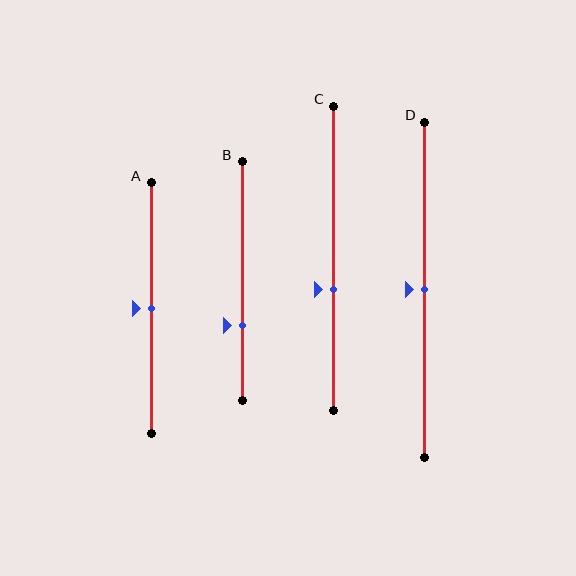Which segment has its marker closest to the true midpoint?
Segment A has its marker closest to the true midpoint.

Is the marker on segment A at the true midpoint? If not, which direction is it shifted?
Yes, the marker on segment A is at the true midpoint.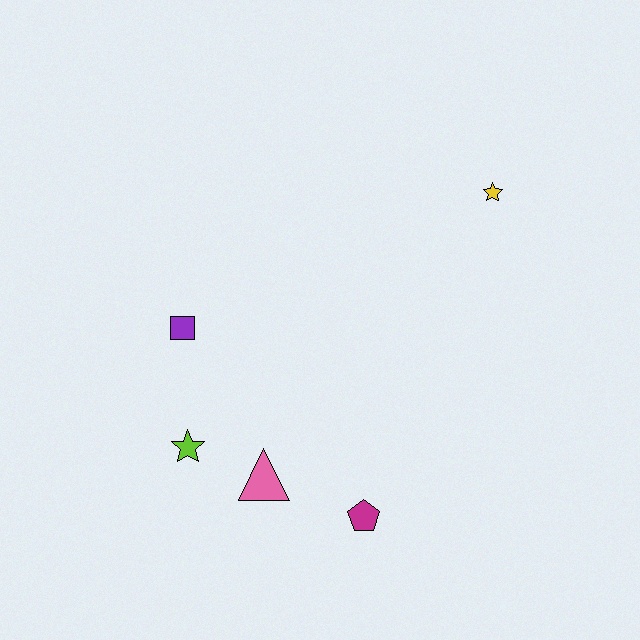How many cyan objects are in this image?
There are no cyan objects.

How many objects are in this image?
There are 5 objects.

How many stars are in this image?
There are 2 stars.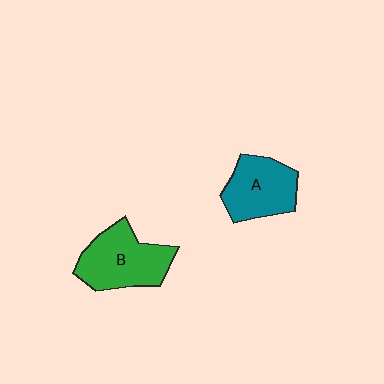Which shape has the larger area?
Shape B (green).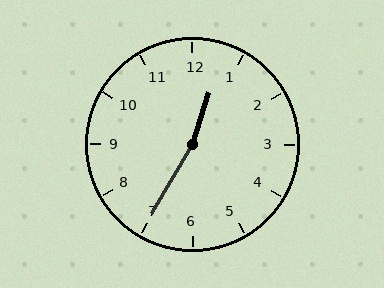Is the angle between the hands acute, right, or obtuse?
It is obtuse.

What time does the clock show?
12:35.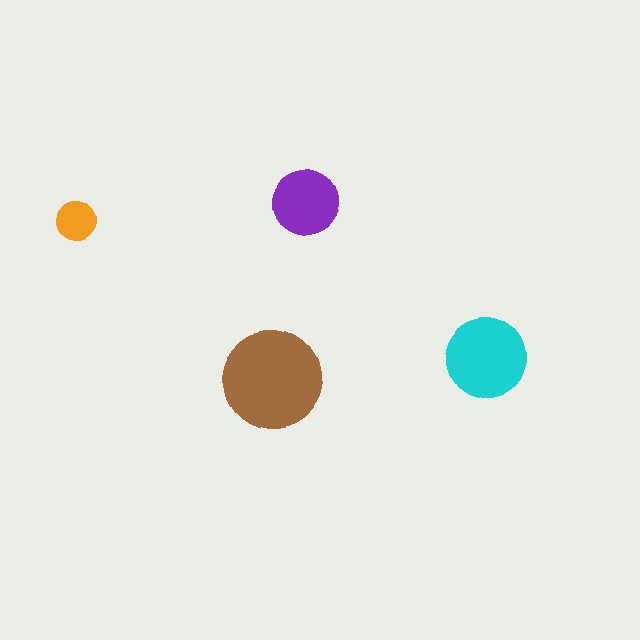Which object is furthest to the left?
The orange circle is leftmost.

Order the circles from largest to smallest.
the brown one, the cyan one, the purple one, the orange one.